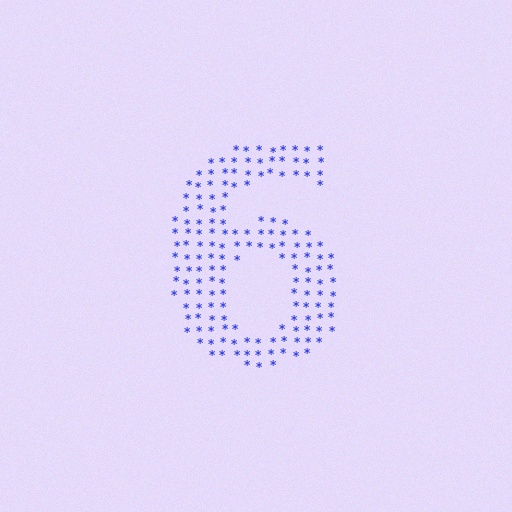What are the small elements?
The small elements are asterisks.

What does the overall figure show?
The overall figure shows the digit 6.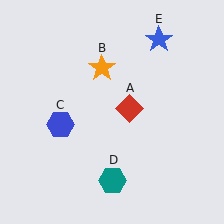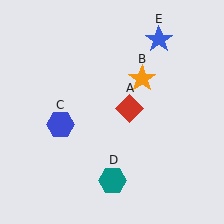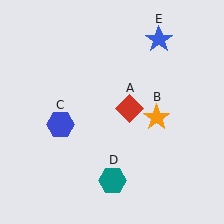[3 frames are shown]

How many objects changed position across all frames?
1 object changed position: orange star (object B).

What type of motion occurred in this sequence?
The orange star (object B) rotated clockwise around the center of the scene.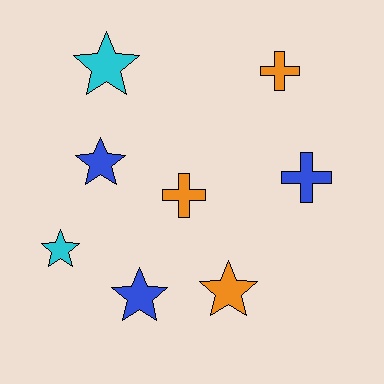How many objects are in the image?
There are 8 objects.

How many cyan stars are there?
There are 2 cyan stars.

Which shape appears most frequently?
Star, with 5 objects.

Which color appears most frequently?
Blue, with 3 objects.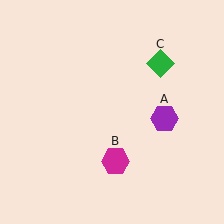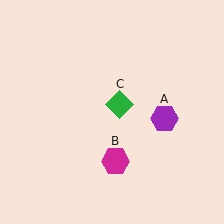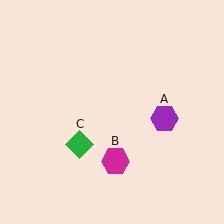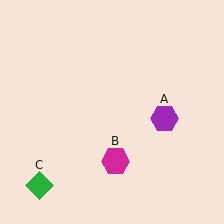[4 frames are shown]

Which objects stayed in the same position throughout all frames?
Purple hexagon (object A) and magenta hexagon (object B) remained stationary.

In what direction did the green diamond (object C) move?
The green diamond (object C) moved down and to the left.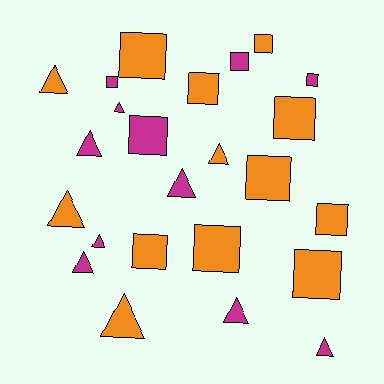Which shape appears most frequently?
Square, with 13 objects.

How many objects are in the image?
There are 24 objects.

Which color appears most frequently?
Orange, with 13 objects.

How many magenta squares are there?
There are 4 magenta squares.